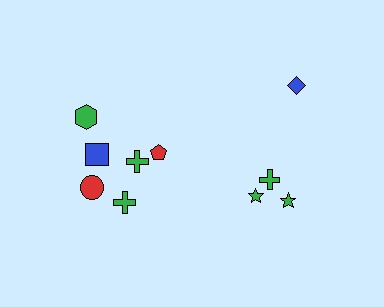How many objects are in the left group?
There are 6 objects.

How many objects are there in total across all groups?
There are 10 objects.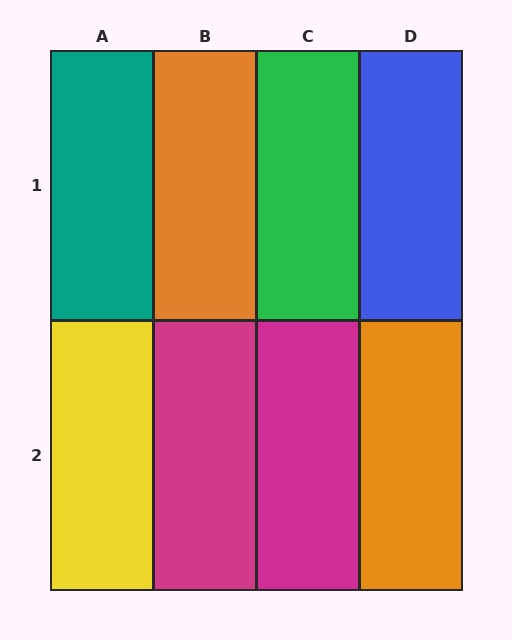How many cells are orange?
2 cells are orange.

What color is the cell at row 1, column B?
Orange.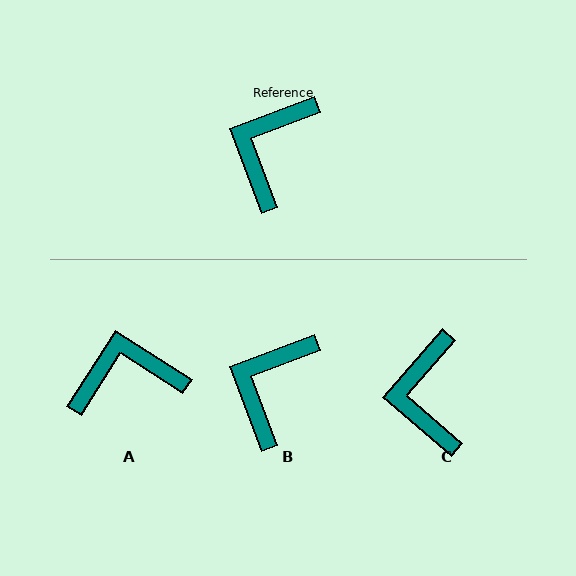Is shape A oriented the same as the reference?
No, it is off by about 53 degrees.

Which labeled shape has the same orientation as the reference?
B.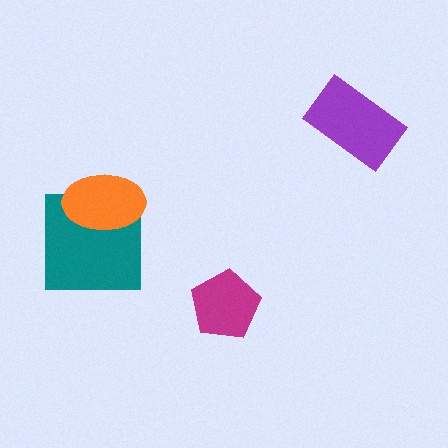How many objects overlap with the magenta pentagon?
0 objects overlap with the magenta pentagon.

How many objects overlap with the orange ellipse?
1 object overlaps with the orange ellipse.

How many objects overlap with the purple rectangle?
0 objects overlap with the purple rectangle.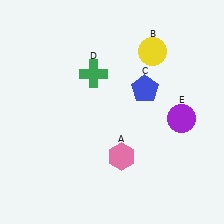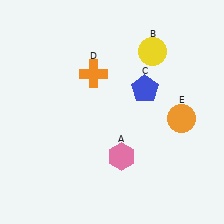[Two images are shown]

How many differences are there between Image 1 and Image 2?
There are 2 differences between the two images.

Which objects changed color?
D changed from green to orange. E changed from purple to orange.